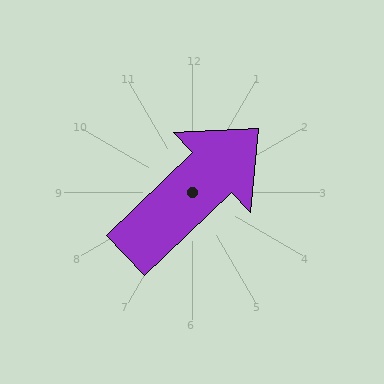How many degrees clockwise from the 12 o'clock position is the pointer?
Approximately 46 degrees.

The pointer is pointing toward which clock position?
Roughly 2 o'clock.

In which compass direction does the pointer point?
Northeast.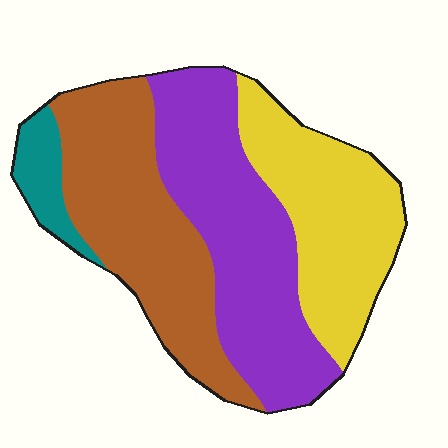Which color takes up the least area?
Teal, at roughly 5%.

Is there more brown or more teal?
Brown.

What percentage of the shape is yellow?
Yellow covers roughly 25% of the shape.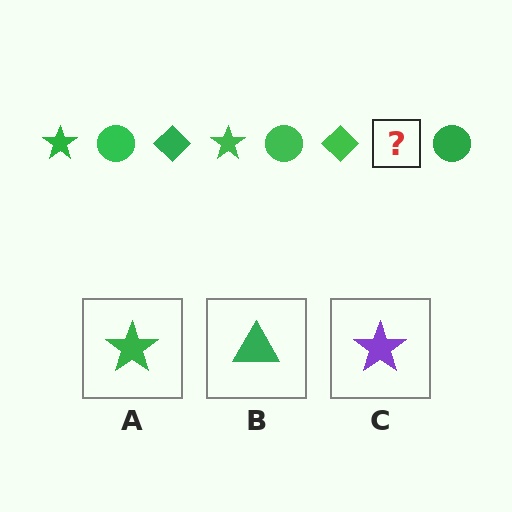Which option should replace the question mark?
Option A.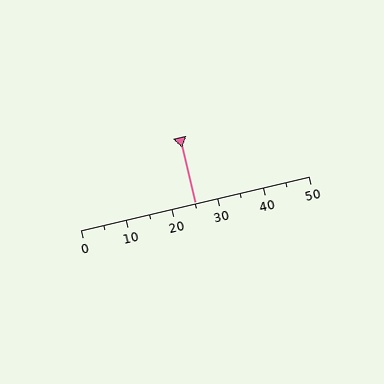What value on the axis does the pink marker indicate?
The marker indicates approximately 25.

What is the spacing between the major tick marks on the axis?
The major ticks are spaced 10 apart.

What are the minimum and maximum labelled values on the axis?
The axis runs from 0 to 50.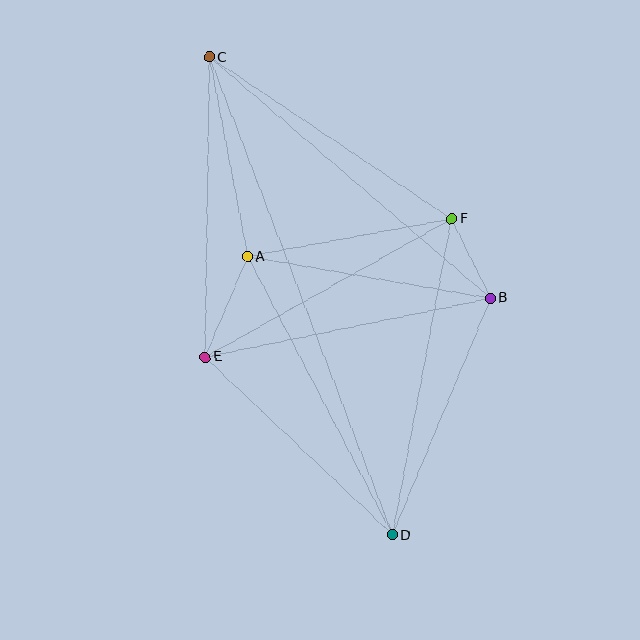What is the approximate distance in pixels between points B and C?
The distance between B and C is approximately 371 pixels.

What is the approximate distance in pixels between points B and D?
The distance between B and D is approximately 256 pixels.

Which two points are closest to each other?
Points B and F are closest to each other.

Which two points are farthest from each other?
Points C and D are farthest from each other.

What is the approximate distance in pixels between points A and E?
The distance between A and E is approximately 109 pixels.